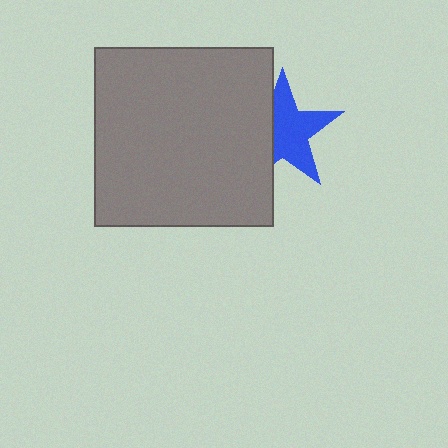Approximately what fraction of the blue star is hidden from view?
Roughly 35% of the blue star is hidden behind the gray square.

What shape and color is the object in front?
The object in front is a gray square.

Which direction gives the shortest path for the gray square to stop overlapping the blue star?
Moving left gives the shortest separation.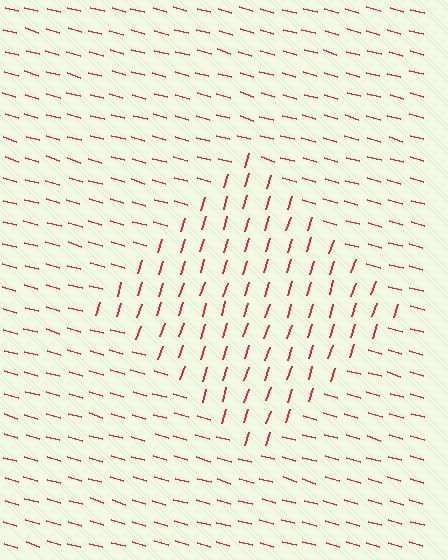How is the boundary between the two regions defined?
The boundary is defined purely by a change in line orientation (approximately 88 degrees difference). All lines are the same color and thickness.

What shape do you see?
I see a diamond.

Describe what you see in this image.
The image is filled with small red line segments. A diamond region in the image has lines oriented differently from the surrounding lines, creating a visible texture boundary.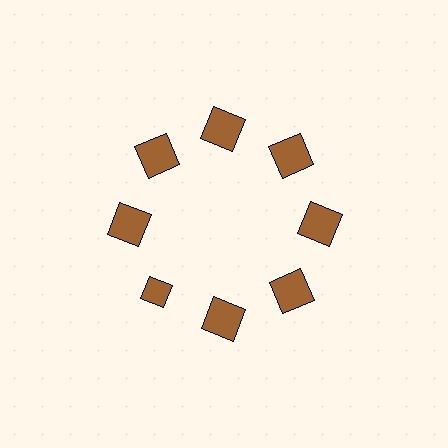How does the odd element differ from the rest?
It has a different shape: diamond instead of square.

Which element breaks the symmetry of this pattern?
The brown diamond at roughly the 8 o'clock position breaks the symmetry. All other shapes are brown squares.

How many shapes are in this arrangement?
There are 8 shapes arranged in a ring pattern.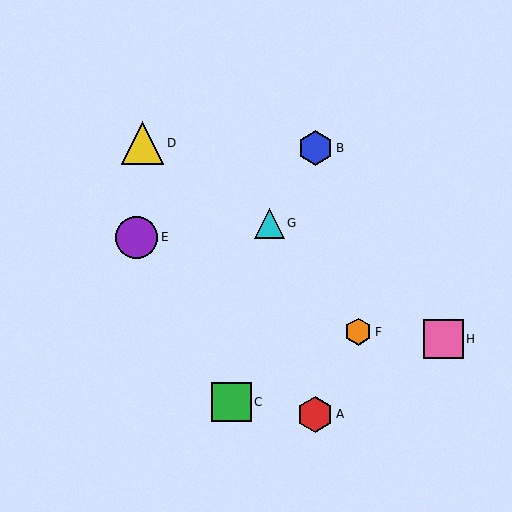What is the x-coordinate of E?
Object E is at x≈137.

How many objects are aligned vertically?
2 objects (A, B) are aligned vertically.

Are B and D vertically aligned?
No, B is at x≈315 and D is at x≈143.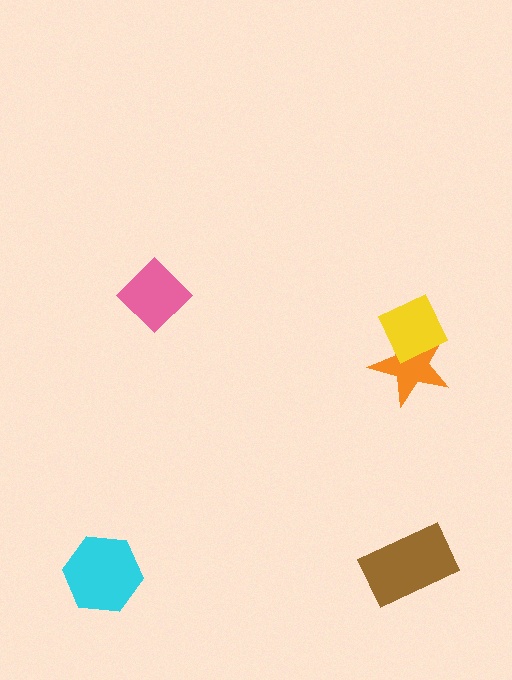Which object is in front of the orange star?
The yellow diamond is in front of the orange star.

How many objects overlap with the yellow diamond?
1 object overlaps with the yellow diamond.